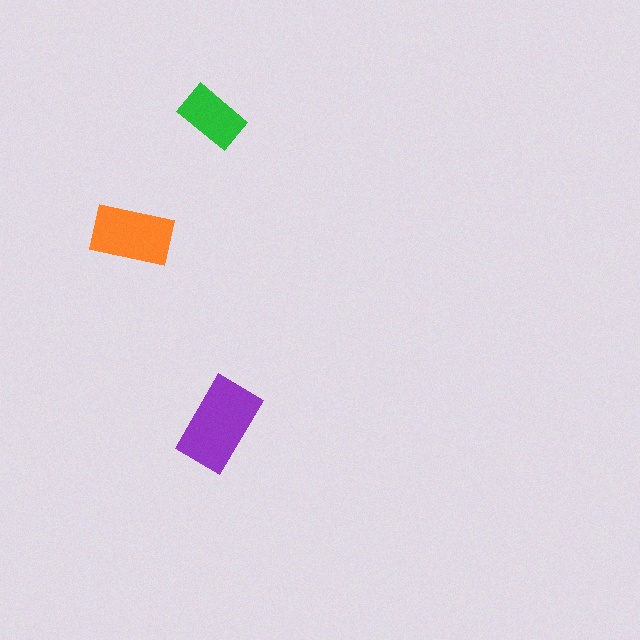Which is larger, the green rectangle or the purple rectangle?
The purple one.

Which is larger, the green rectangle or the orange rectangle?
The orange one.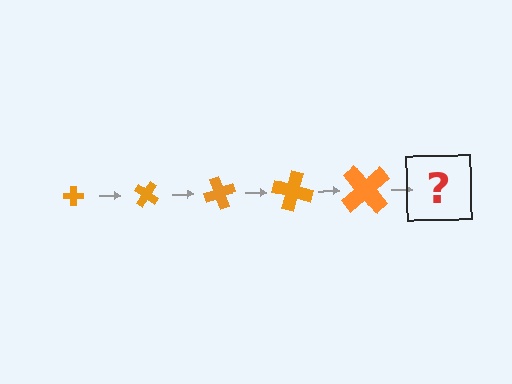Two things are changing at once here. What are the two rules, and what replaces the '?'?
The two rules are that the cross grows larger each step and it rotates 35 degrees each step. The '?' should be a cross, larger than the previous one and rotated 175 degrees from the start.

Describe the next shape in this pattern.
It should be a cross, larger than the previous one and rotated 175 degrees from the start.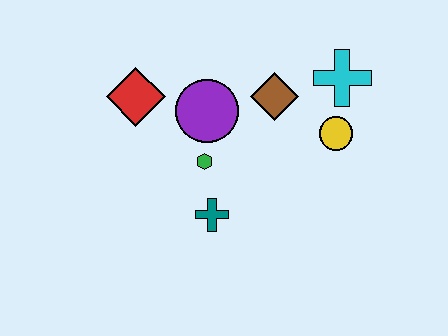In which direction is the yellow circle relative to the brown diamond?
The yellow circle is to the right of the brown diamond.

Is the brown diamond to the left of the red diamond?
No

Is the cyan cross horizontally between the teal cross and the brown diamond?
No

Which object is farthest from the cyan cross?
The red diamond is farthest from the cyan cross.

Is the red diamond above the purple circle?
Yes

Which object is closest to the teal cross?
The green hexagon is closest to the teal cross.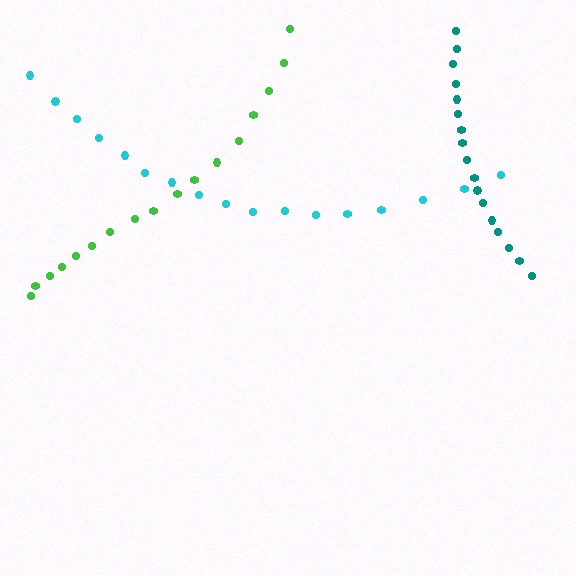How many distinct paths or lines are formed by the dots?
There are 3 distinct paths.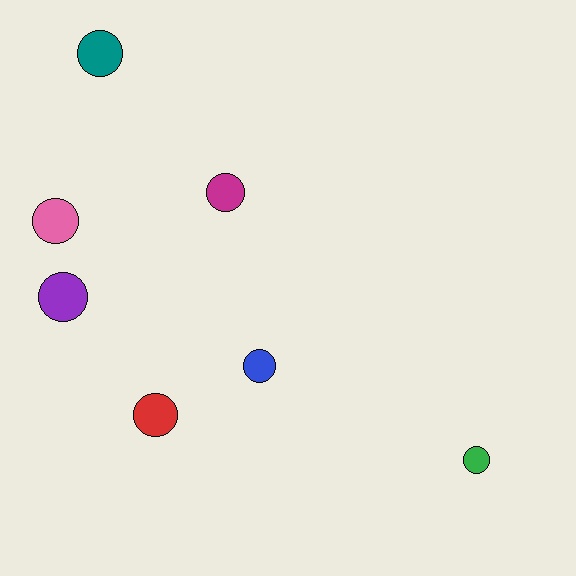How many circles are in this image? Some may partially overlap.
There are 7 circles.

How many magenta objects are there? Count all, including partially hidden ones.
There is 1 magenta object.